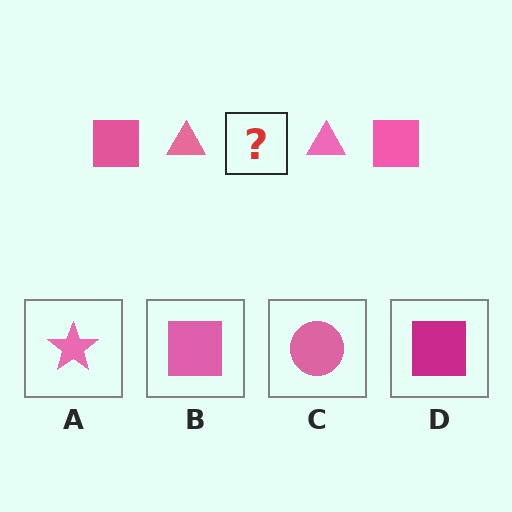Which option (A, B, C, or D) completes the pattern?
B.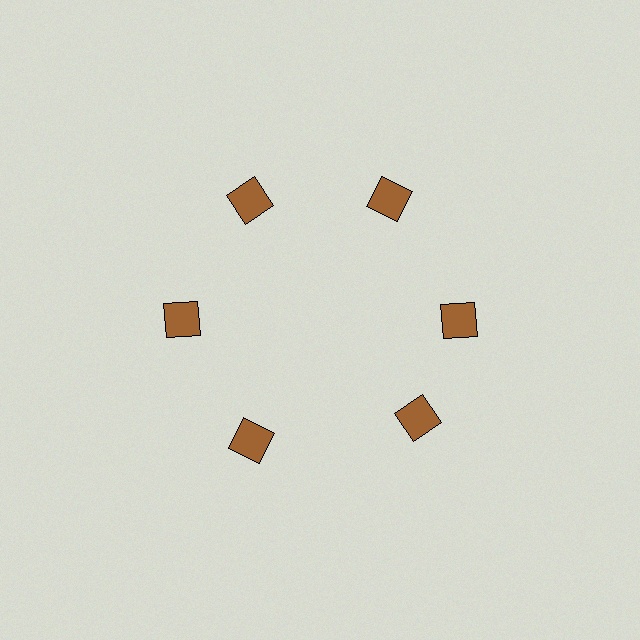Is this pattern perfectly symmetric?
No. The 6 brown squares are arranged in a ring, but one element near the 5 o'clock position is rotated out of alignment along the ring, breaking the 6-fold rotational symmetry.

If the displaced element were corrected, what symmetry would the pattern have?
It would have 6-fold rotational symmetry — the pattern would map onto itself every 60 degrees.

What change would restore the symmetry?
The symmetry would be restored by rotating it back into even spacing with its neighbors so that all 6 squares sit at equal angles and equal distance from the center.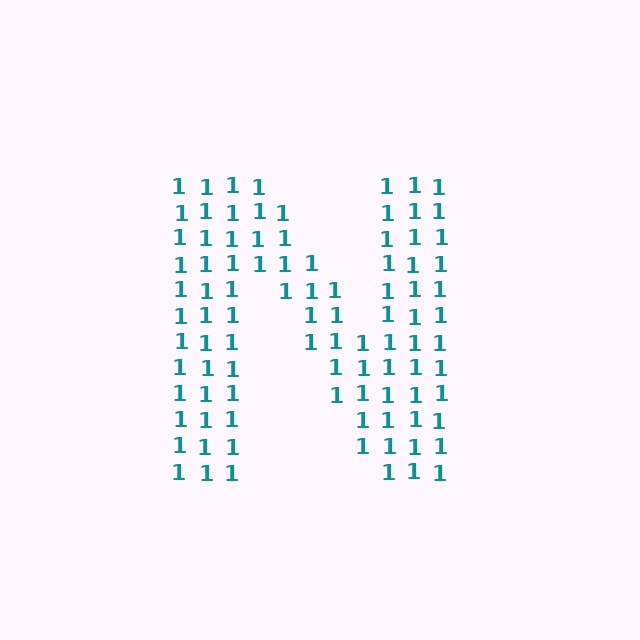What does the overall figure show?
The overall figure shows the letter N.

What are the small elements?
The small elements are digit 1's.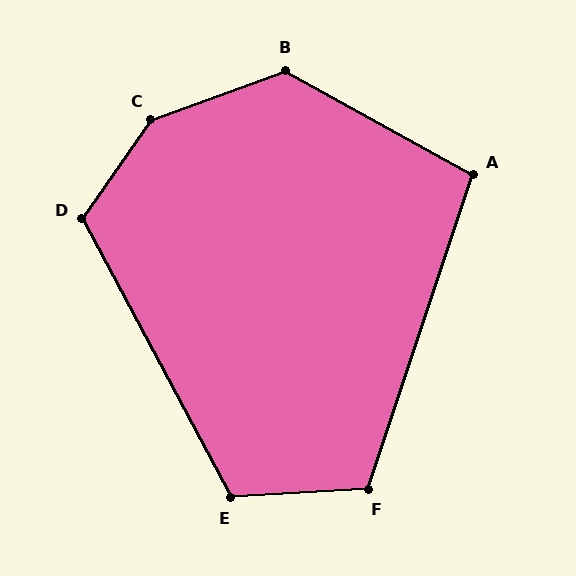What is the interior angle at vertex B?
Approximately 131 degrees (obtuse).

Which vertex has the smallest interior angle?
A, at approximately 101 degrees.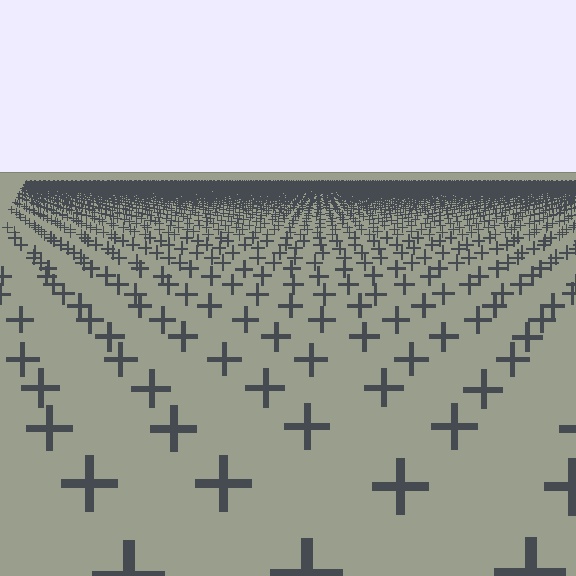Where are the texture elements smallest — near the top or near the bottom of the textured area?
Near the top.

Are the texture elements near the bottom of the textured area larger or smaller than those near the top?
Larger. Near the bottom, elements are closer to the viewer and appear at a bigger on-screen size.